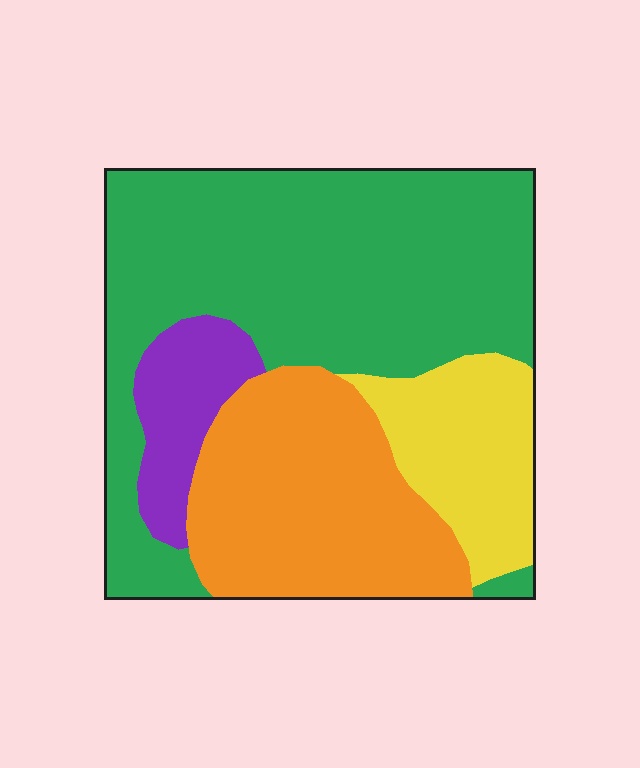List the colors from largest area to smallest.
From largest to smallest: green, orange, yellow, purple.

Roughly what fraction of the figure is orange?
Orange takes up about one quarter (1/4) of the figure.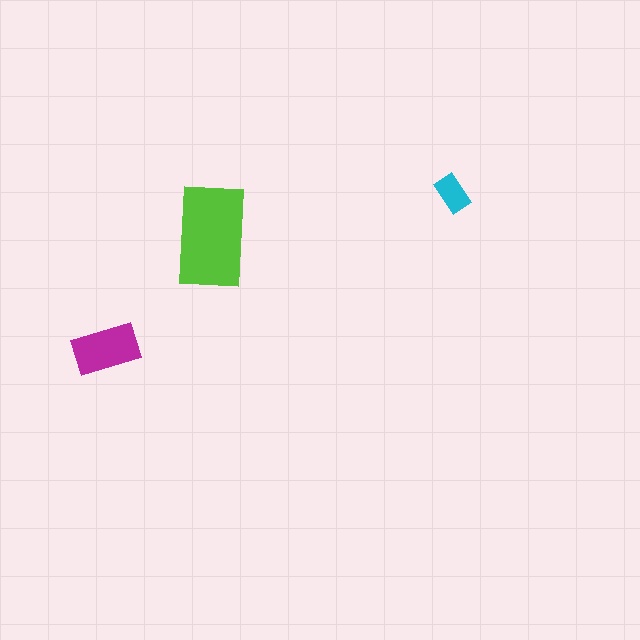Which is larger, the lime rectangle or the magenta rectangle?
The lime one.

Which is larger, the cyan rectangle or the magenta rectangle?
The magenta one.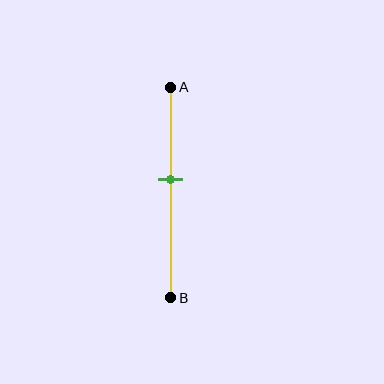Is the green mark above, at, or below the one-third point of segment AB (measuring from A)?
The green mark is below the one-third point of segment AB.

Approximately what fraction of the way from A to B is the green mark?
The green mark is approximately 45% of the way from A to B.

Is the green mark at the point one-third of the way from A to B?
No, the mark is at about 45% from A, not at the 33% one-third point.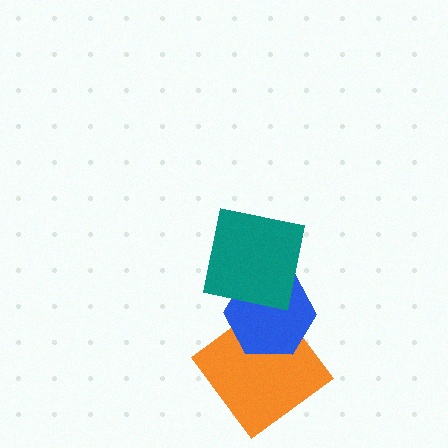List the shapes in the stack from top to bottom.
From top to bottom: the teal square, the blue hexagon, the orange diamond.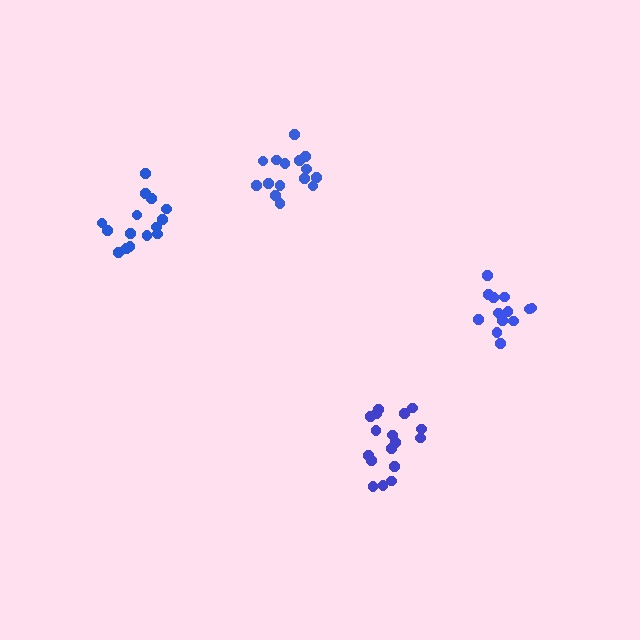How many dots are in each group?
Group 1: 18 dots, Group 2: 15 dots, Group 3: 13 dots, Group 4: 15 dots (61 total).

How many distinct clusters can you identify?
There are 4 distinct clusters.